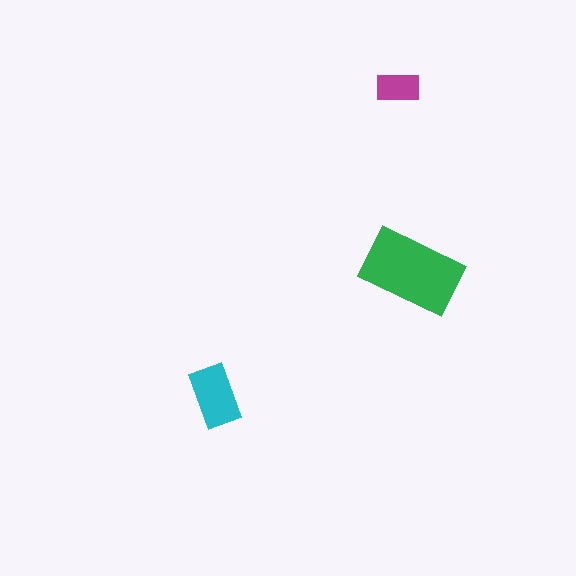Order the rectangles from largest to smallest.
the green one, the cyan one, the magenta one.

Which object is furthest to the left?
The cyan rectangle is leftmost.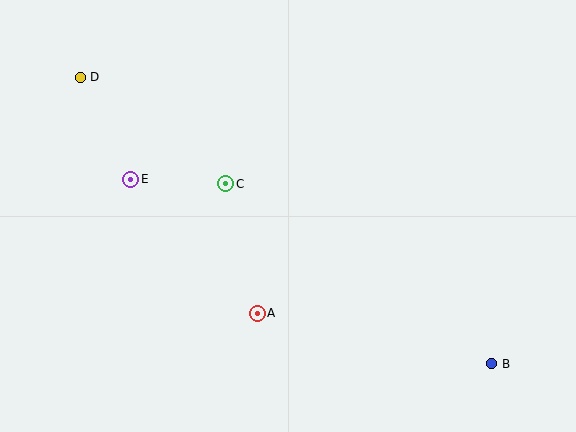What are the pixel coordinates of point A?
Point A is at (257, 313).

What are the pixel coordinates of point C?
Point C is at (226, 184).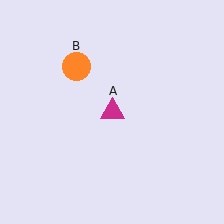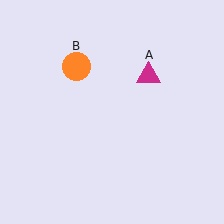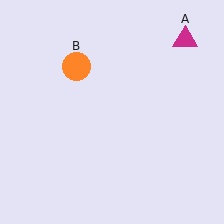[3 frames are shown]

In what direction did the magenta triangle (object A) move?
The magenta triangle (object A) moved up and to the right.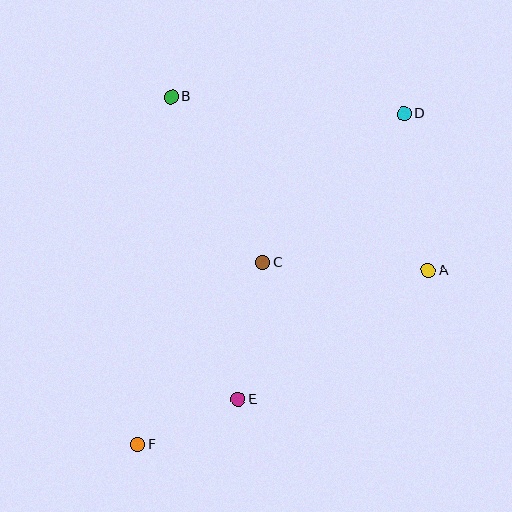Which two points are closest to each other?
Points E and F are closest to each other.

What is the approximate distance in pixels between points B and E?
The distance between B and E is approximately 310 pixels.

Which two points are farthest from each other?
Points D and F are farthest from each other.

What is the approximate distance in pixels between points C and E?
The distance between C and E is approximately 139 pixels.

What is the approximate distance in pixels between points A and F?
The distance between A and F is approximately 339 pixels.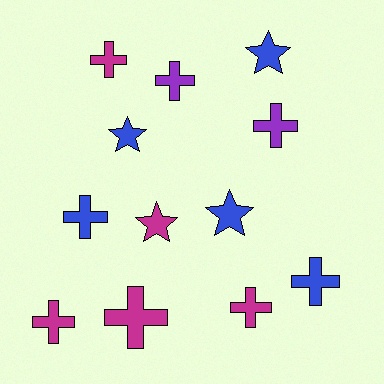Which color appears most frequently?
Magenta, with 5 objects.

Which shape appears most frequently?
Cross, with 8 objects.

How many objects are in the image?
There are 12 objects.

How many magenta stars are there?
There is 1 magenta star.